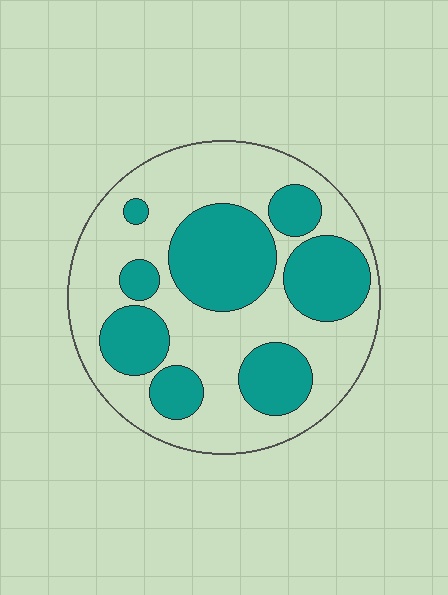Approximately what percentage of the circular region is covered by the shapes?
Approximately 40%.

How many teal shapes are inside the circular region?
8.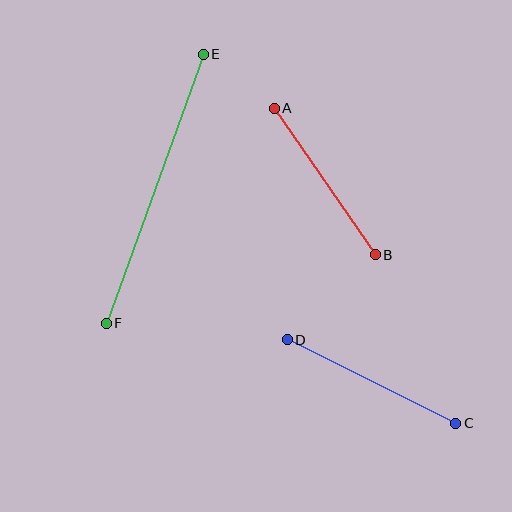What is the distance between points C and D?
The distance is approximately 188 pixels.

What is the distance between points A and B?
The distance is approximately 178 pixels.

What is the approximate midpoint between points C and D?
The midpoint is at approximately (372, 382) pixels.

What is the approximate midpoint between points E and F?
The midpoint is at approximately (155, 189) pixels.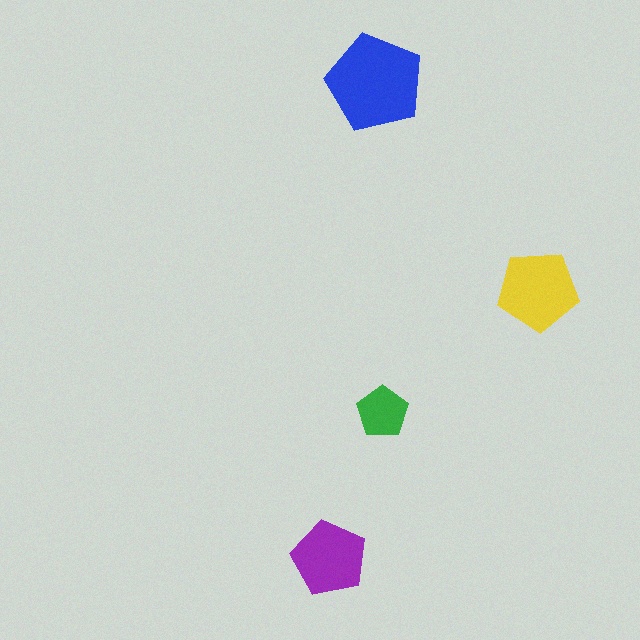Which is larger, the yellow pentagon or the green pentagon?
The yellow one.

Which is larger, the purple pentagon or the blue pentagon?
The blue one.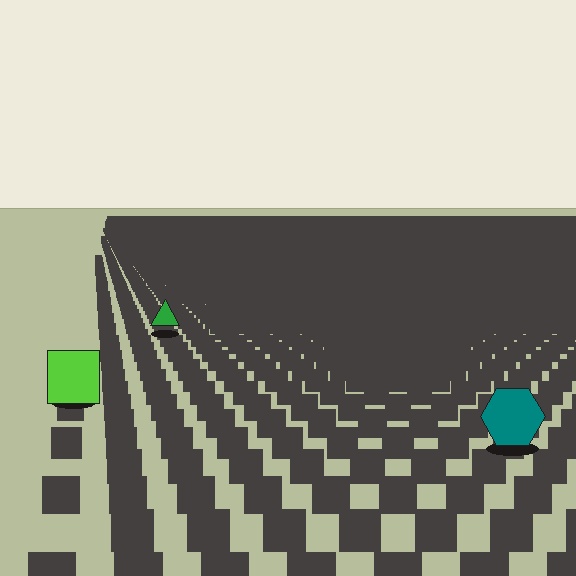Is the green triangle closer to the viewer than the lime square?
No. The lime square is closer — you can tell from the texture gradient: the ground texture is coarser near it.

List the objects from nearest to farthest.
From nearest to farthest: the teal hexagon, the lime square, the green triangle.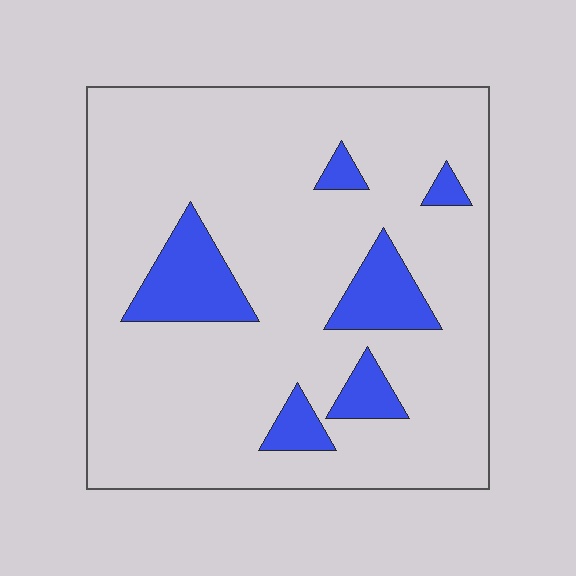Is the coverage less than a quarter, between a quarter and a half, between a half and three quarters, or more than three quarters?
Less than a quarter.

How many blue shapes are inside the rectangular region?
6.